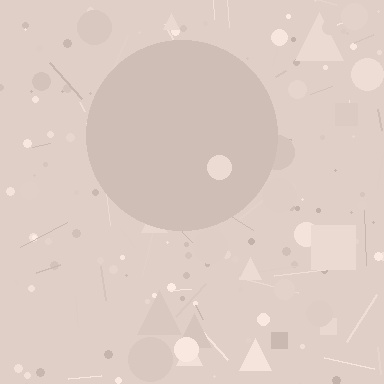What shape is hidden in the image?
A circle is hidden in the image.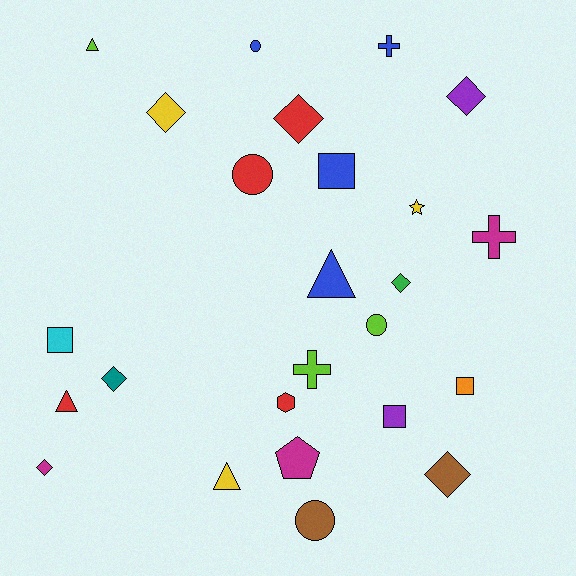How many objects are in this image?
There are 25 objects.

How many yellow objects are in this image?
There are 3 yellow objects.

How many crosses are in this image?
There are 3 crosses.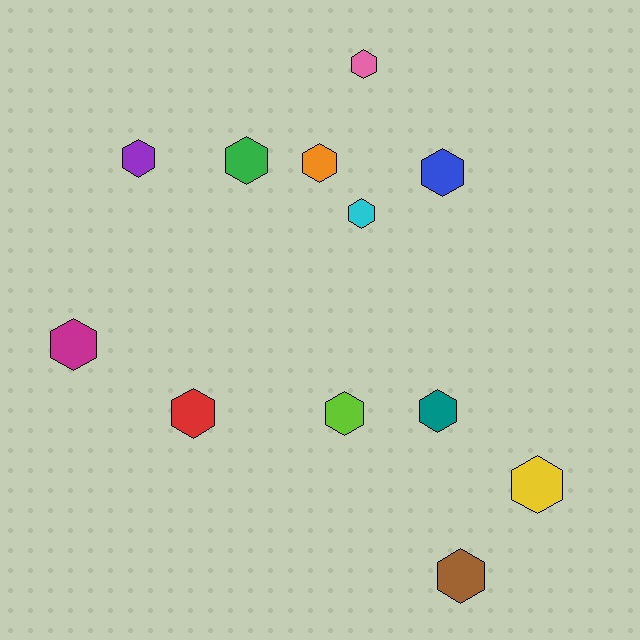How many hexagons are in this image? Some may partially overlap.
There are 12 hexagons.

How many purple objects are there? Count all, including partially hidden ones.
There is 1 purple object.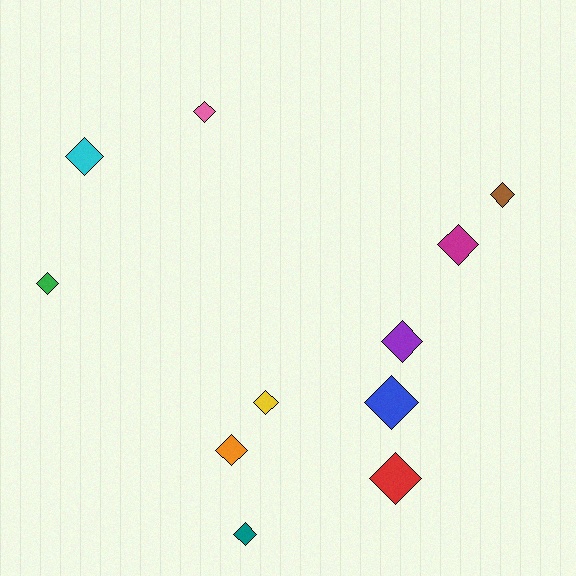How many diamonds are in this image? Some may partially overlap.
There are 11 diamonds.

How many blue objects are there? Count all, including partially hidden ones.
There is 1 blue object.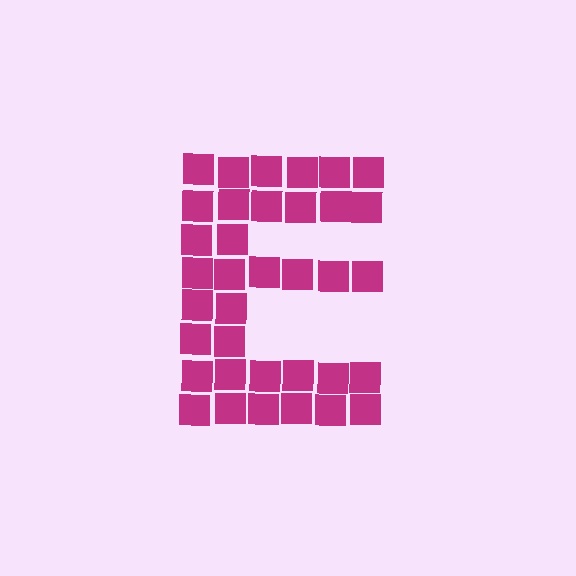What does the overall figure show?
The overall figure shows the letter E.